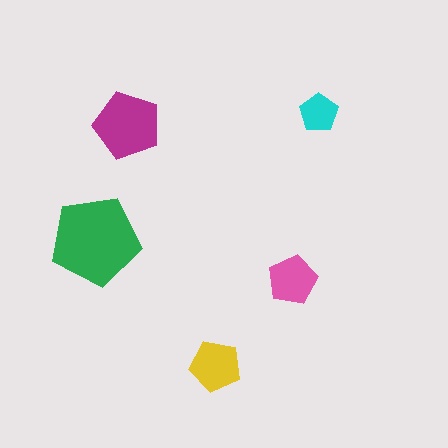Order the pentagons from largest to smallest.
the green one, the magenta one, the yellow one, the pink one, the cyan one.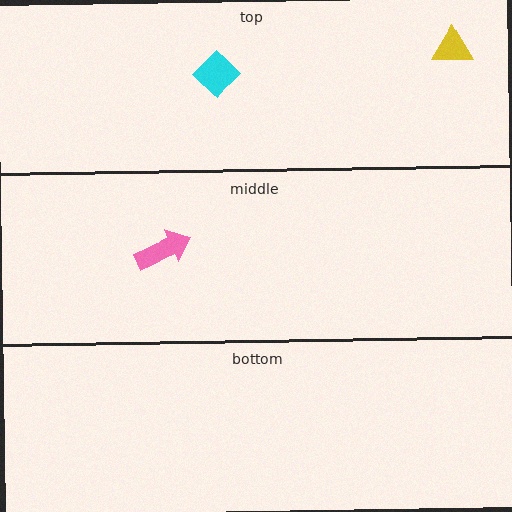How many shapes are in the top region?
2.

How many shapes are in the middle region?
1.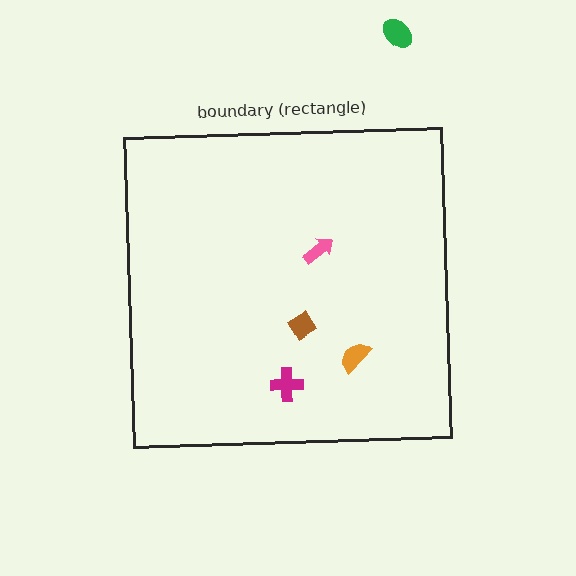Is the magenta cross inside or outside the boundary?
Inside.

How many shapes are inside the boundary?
4 inside, 1 outside.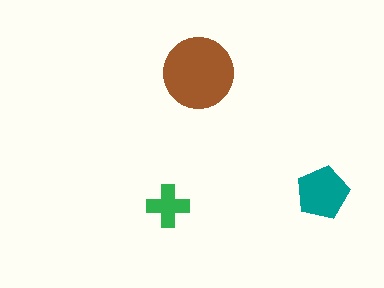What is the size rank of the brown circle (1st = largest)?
1st.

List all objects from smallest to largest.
The green cross, the teal pentagon, the brown circle.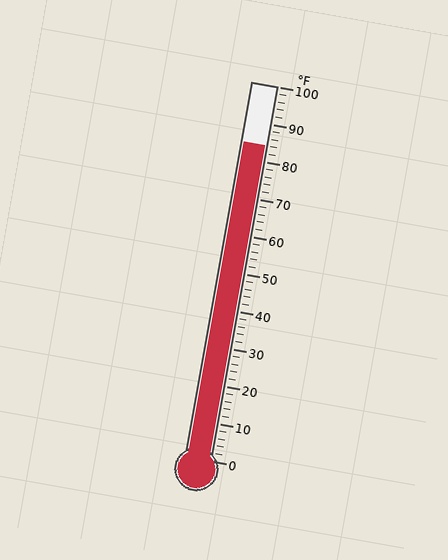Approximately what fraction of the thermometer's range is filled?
The thermometer is filled to approximately 85% of its range.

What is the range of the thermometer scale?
The thermometer scale ranges from 0°F to 100°F.